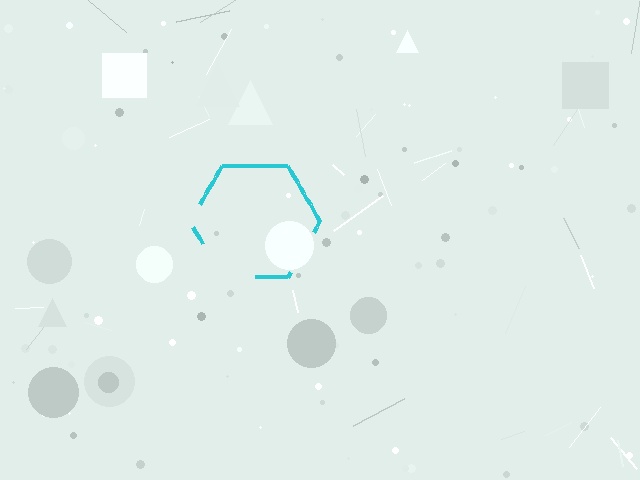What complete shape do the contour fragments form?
The contour fragments form a hexagon.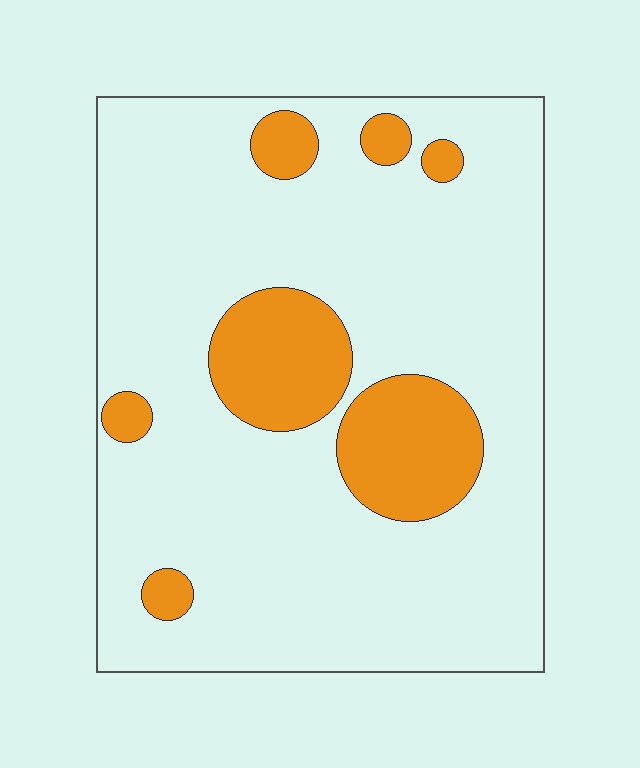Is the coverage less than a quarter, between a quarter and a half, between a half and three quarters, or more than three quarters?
Less than a quarter.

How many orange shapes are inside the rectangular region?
7.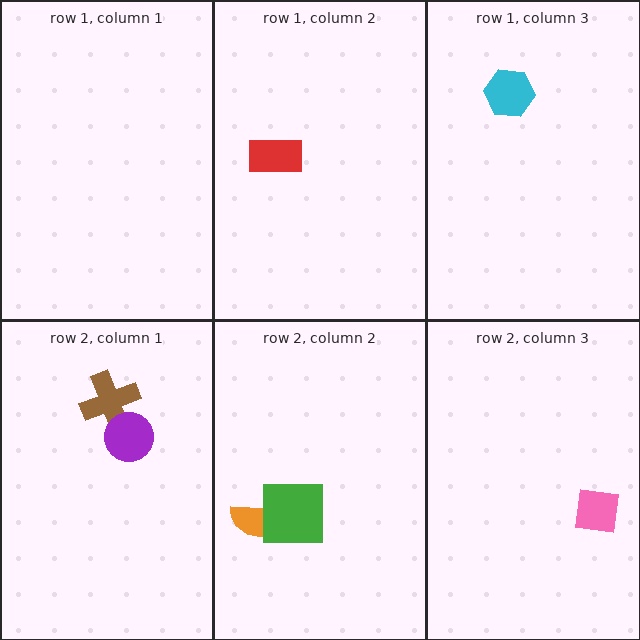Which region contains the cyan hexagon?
The row 1, column 3 region.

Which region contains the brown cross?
The row 2, column 1 region.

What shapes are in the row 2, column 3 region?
The pink square.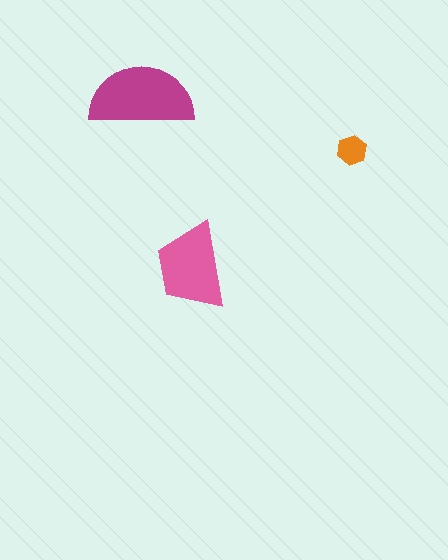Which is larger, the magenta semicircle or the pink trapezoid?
The magenta semicircle.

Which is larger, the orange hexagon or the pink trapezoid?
The pink trapezoid.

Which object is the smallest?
The orange hexagon.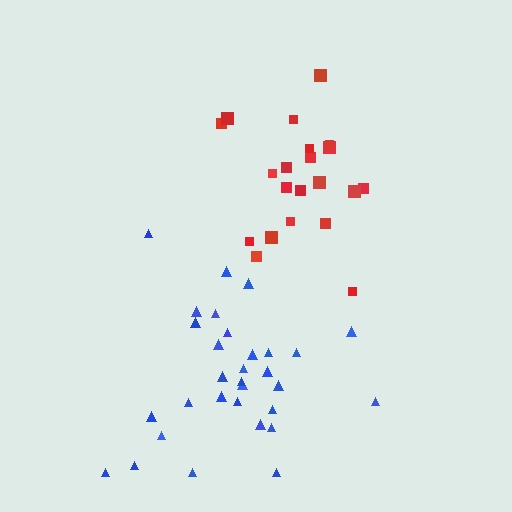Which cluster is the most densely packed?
Blue.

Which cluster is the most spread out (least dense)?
Red.